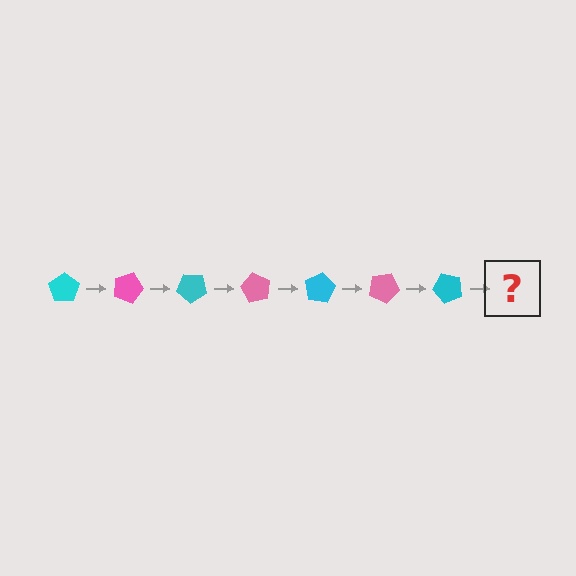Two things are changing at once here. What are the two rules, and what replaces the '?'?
The two rules are that it rotates 20 degrees each step and the color cycles through cyan and pink. The '?' should be a pink pentagon, rotated 140 degrees from the start.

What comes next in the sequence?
The next element should be a pink pentagon, rotated 140 degrees from the start.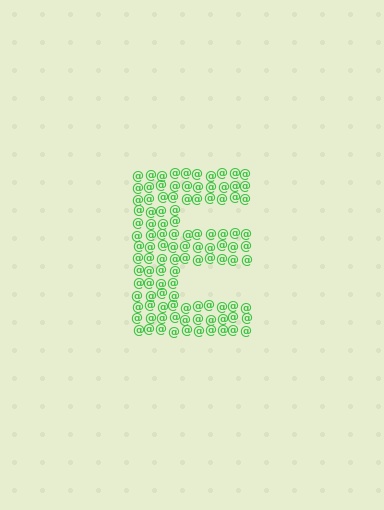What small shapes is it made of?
It is made of small at signs.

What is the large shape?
The large shape is the letter E.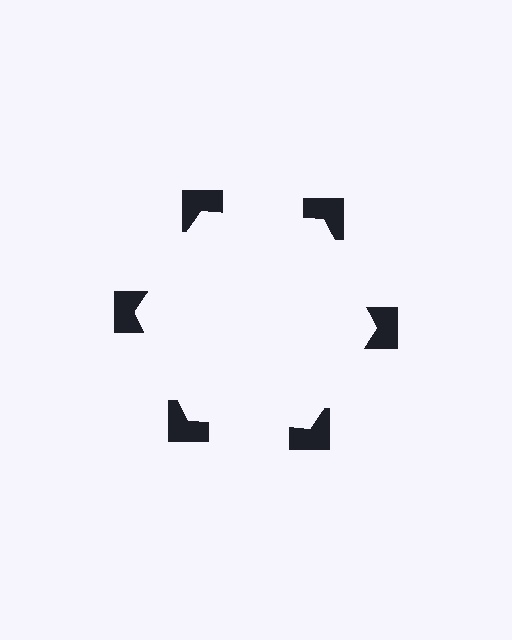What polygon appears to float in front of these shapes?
An illusory hexagon — its edges are inferred from the aligned wedge cuts in the notched squares, not physically drawn.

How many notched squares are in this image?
There are 6 — one at each vertex of the illusory hexagon.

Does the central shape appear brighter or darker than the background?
It typically appears slightly brighter than the background, even though no actual brightness change is drawn.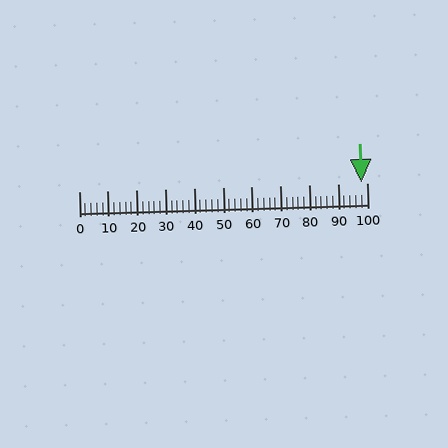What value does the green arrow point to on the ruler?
The green arrow points to approximately 98.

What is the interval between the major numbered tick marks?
The major tick marks are spaced 10 units apart.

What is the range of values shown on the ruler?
The ruler shows values from 0 to 100.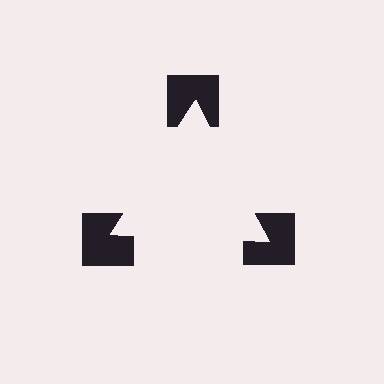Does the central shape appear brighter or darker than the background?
It typically appears slightly brighter than the background, even though no actual brightness change is drawn.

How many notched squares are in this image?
There are 3 — one at each vertex of the illusory triangle.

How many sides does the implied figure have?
3 sides.